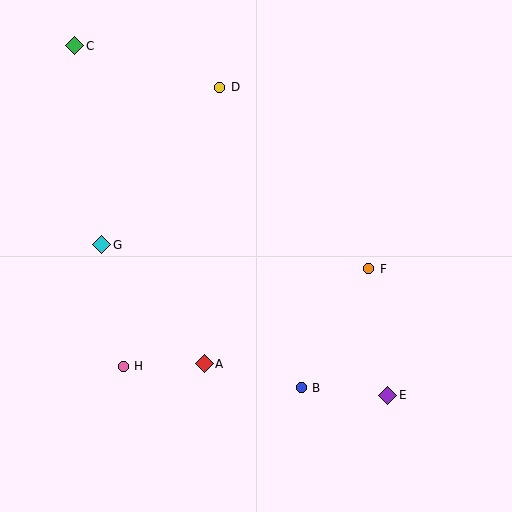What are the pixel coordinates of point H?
Point H is at (123, 366).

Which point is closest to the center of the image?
Point F at (369, 269) is closest to the center.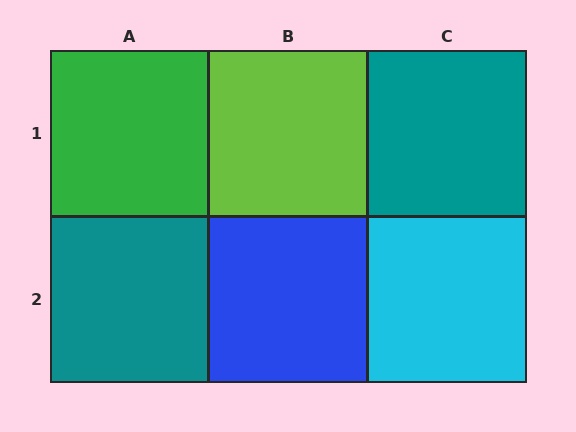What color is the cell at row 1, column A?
Green.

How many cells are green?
1 cell is green.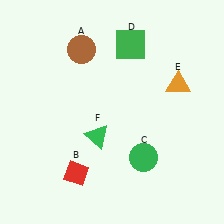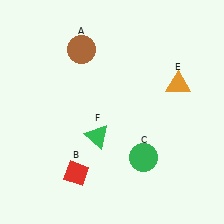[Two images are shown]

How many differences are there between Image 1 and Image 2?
There is 1 difference between the two images.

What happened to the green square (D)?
The green square (D) was removed in Image 2. It was in the top-right area of Image 1.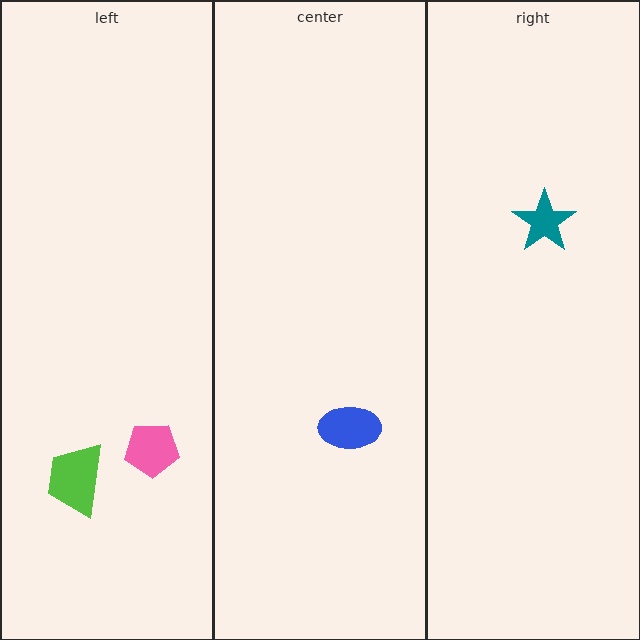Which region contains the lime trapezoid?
The left region.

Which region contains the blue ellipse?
The center region.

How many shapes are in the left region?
2.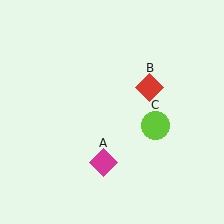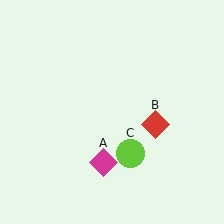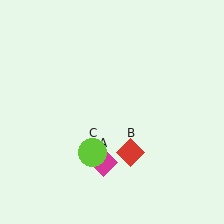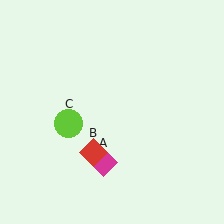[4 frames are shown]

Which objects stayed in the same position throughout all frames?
Magenta diamond (object A) remained stationary.